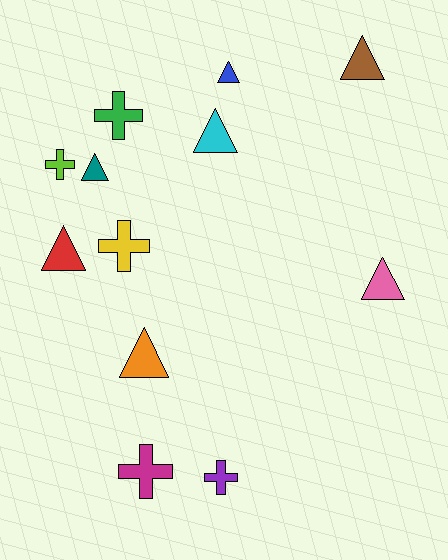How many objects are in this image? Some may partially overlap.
There are 12 objects.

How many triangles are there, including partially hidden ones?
There are 7 triangles.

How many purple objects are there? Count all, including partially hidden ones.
There is 1 purple object.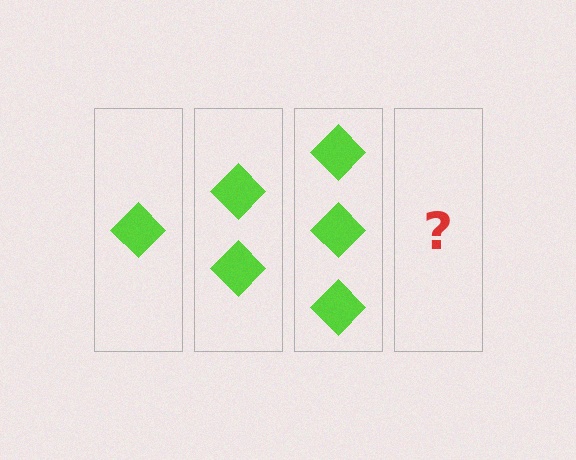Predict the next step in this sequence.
The next step is 4 diamonds.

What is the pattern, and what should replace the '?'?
The pattern is that each step adds one more diamond. The '?' should be 4 diamonds.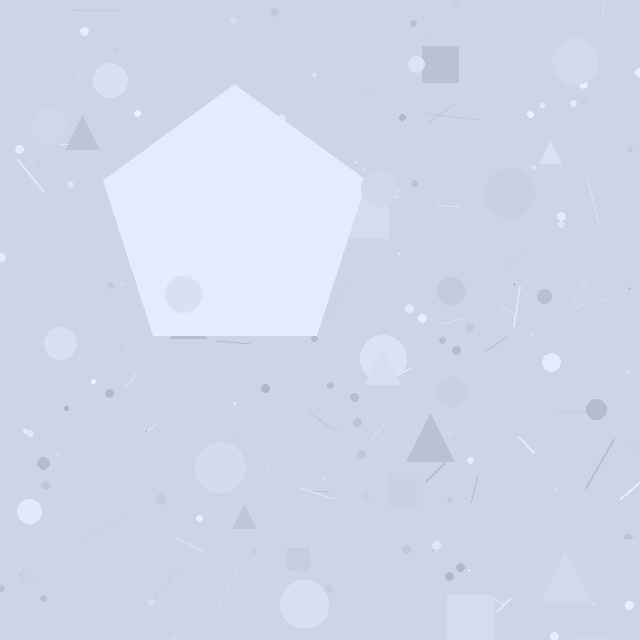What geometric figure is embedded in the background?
A pentagon is embedded in the background.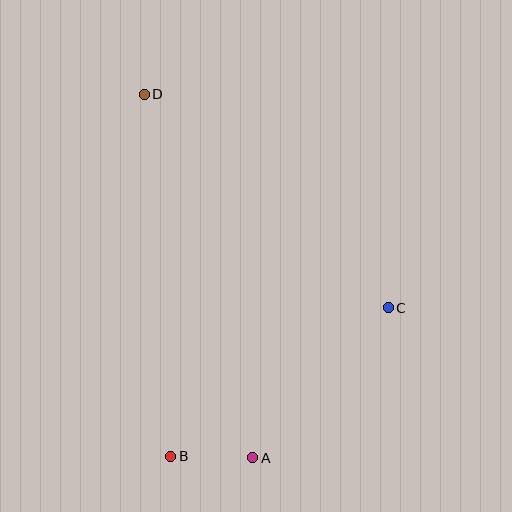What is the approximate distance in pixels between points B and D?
The distance between B and D is approximately 363 pixels.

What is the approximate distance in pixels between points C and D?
The distance between C and D is approximately 324 pixels.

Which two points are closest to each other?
Points A and B are closest to each other.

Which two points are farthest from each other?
Points A and D are farthest from each other.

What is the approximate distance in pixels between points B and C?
The distance between B and C is approximately 263 pixels.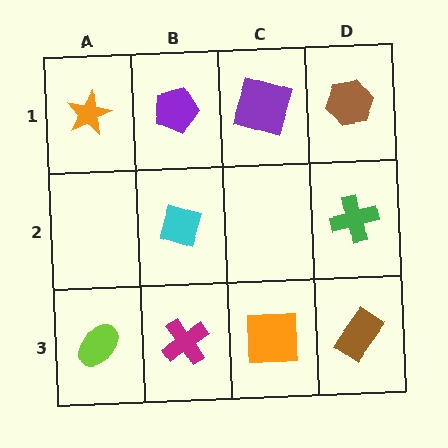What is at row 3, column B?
A magenta cross.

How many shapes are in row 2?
2 shapes.